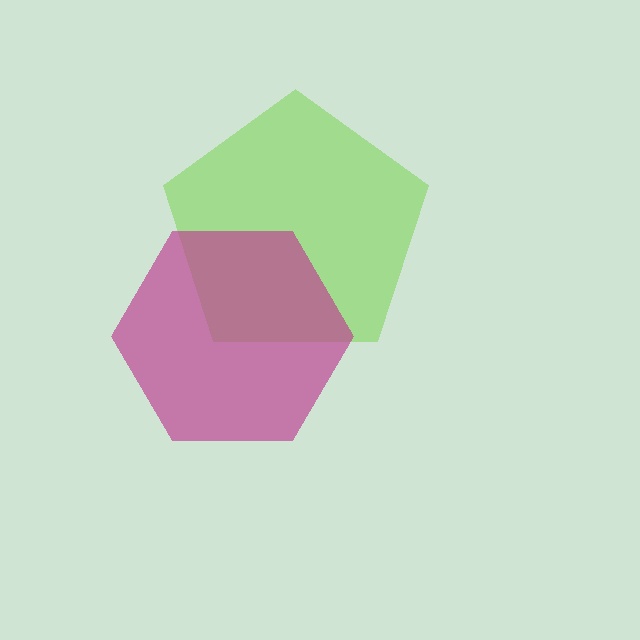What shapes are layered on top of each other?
The layered shapes are: a lime pentagon, a magenta hexagon.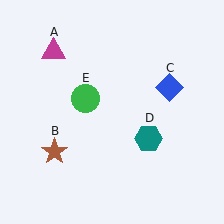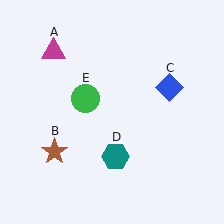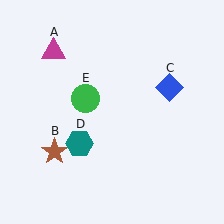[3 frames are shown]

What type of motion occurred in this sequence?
The teal hexagon (object D) rotated clockwise around the center of the scene.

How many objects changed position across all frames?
1 object changed position: teal hexagon (object D).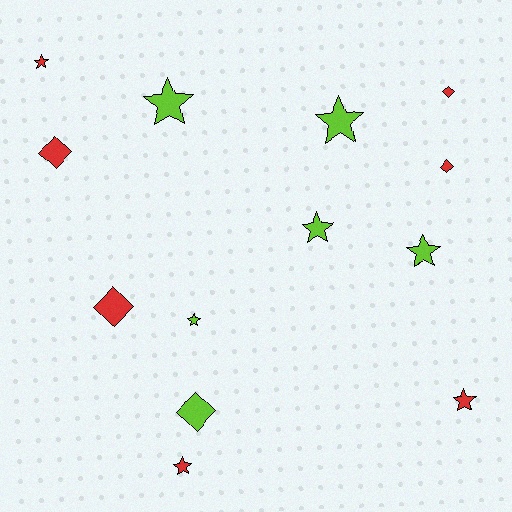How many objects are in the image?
There are 13 objects.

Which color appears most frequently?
Red, with 7 objects.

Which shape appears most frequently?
Star, with 8 objects.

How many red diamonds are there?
There are 4 red diamonds.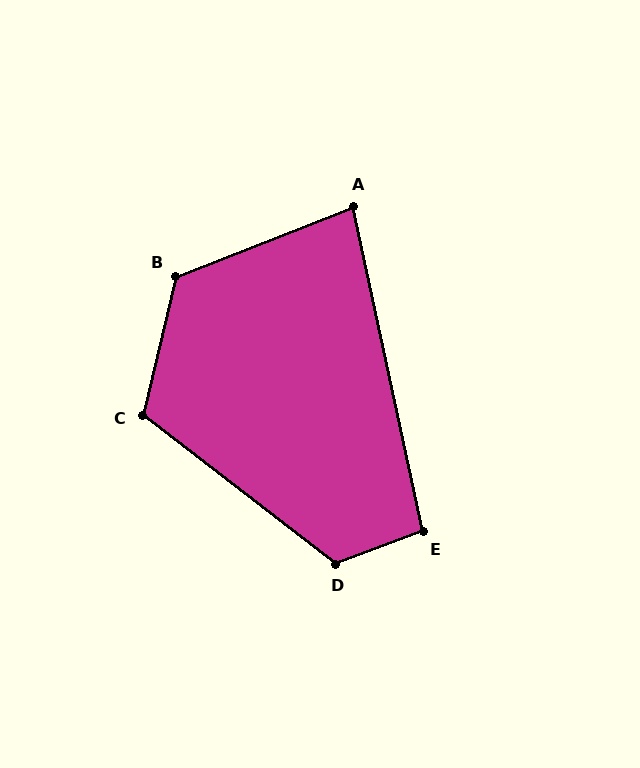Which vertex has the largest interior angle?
B, at approximately 125 degrees.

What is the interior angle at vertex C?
Approximately 114 degrees (obtuse).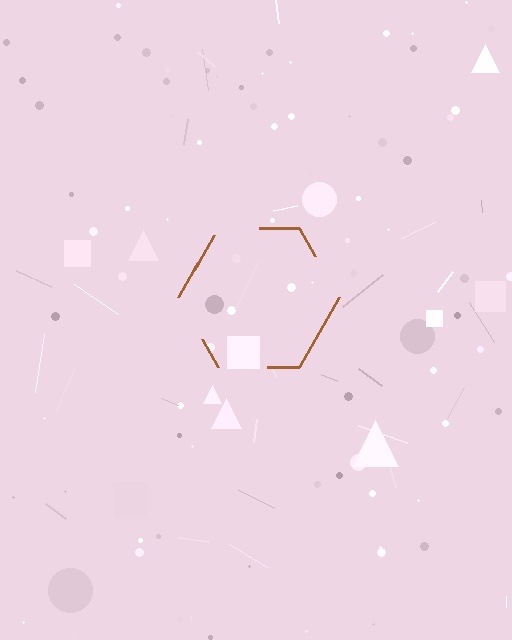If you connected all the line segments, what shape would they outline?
They would outline a hexagon.